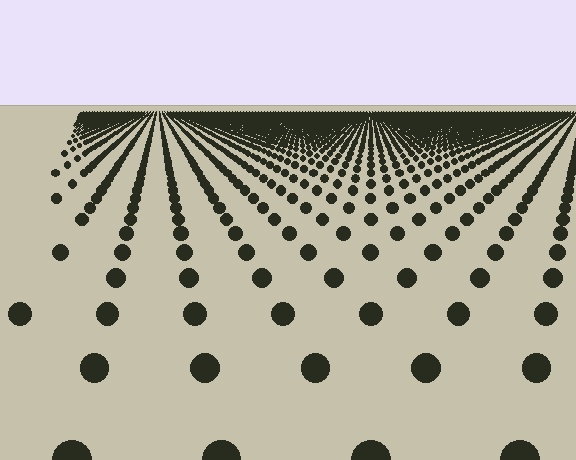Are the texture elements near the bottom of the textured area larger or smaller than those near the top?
Larger. Near the bottom, elements are closer to the viewer and appear at a bigger on-screen size.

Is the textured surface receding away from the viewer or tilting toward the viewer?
The surface is receding away from the viewer. Texture elements get smaller and denser toward the top.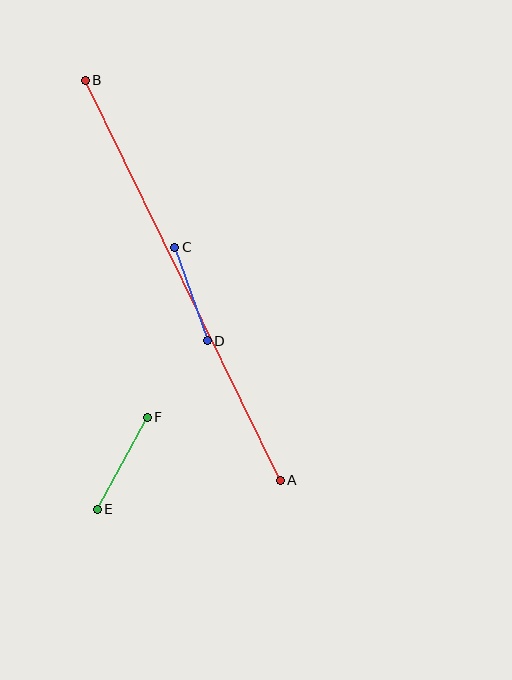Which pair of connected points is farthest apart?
Points A and B are farthest apart.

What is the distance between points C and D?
The distance is approximately 99 pixels.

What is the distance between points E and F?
The distance is approximately 105 pixels.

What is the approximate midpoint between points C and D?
The midpoint is at approximately (191, 294) pixels.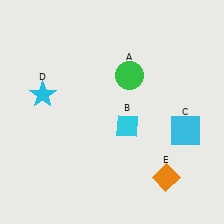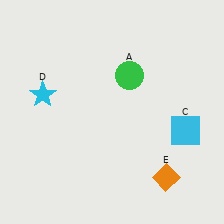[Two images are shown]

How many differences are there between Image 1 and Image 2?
There is 1 difference between the two images.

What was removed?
The cyan diamond (B) was removed in Image 2.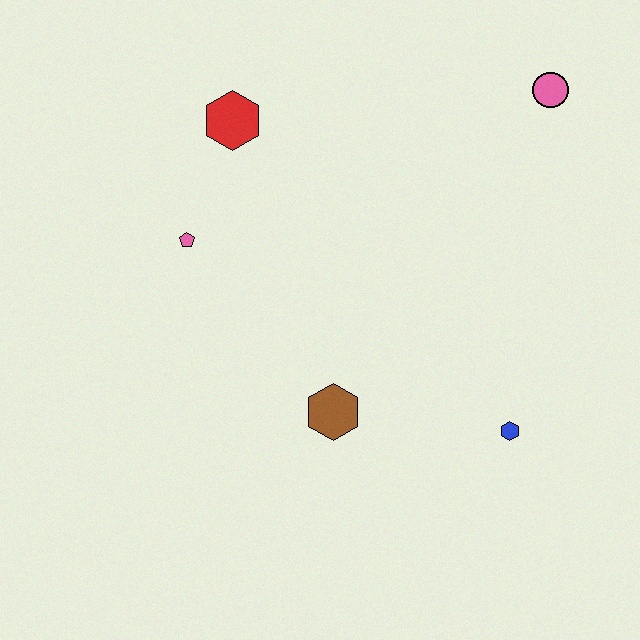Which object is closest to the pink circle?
The red hexagon is closest to the pink circle.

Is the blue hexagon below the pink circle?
Yes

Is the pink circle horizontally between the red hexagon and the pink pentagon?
No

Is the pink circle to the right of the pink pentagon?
Yes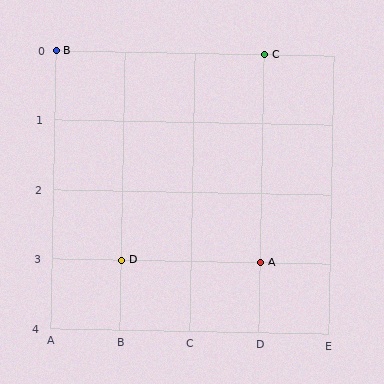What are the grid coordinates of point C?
Point C is at grid coordinates (D, 0).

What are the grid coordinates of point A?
Point A is at grid coordinates (D, 3).